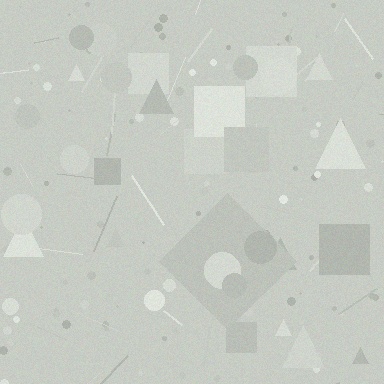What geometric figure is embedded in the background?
A diamond is embedded in the background.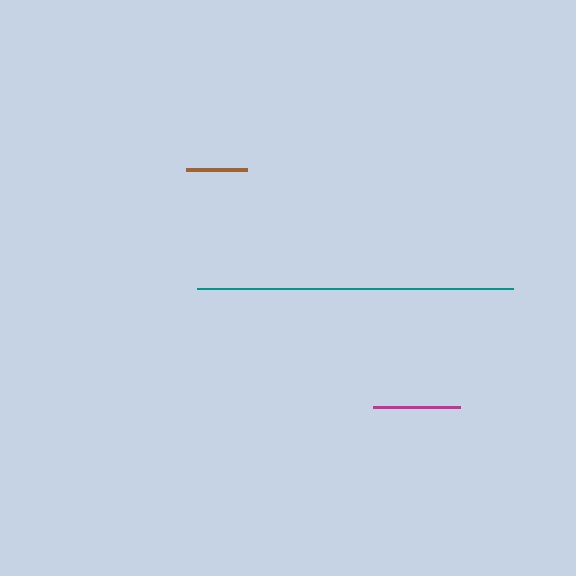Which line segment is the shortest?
The brown line is the shortest at approximately 61 pixels.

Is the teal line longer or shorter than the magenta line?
The teal line is longer than the magenta line.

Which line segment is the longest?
The teal line is the longest at approximately 315 pixels.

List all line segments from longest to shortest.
From longest to shortest: teal, magenta, brown.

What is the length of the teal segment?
The teal segment is approximately 315 pixels long.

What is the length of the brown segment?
The brown segment is approximately 61 pixels long.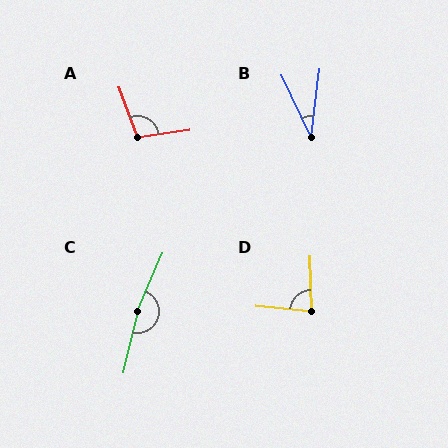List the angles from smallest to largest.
B (32°), D (83°), A (102°), C (170°).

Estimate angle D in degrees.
Approximately 83 degrees.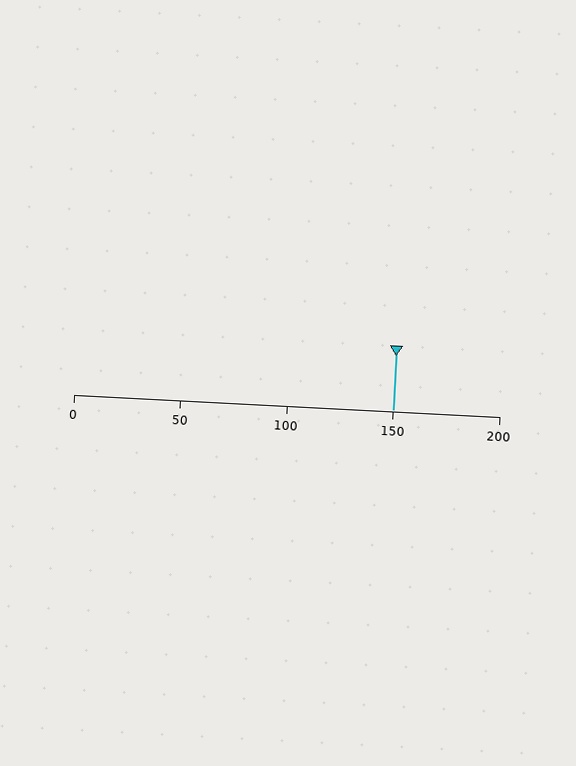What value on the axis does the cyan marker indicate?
The marker indicates approximately 150.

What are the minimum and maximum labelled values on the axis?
The axis runs from 0 to 200.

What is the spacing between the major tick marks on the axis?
The major ticks are spaced 50 apart.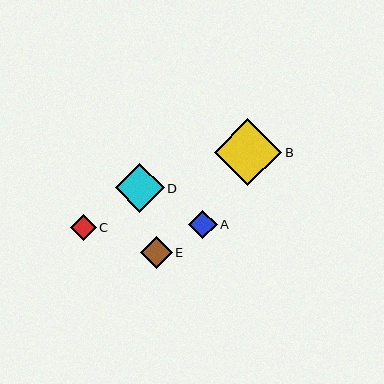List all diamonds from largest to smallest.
From largest to smallest: B, D, E, A, C.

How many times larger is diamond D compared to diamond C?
Diamond D is approximately 1.9 times the size of diamond C.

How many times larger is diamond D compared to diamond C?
Diamond D is approximately 1.9 times the size of diamond C.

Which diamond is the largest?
Diamond B is the largest with a size of approximately 67 pixels.